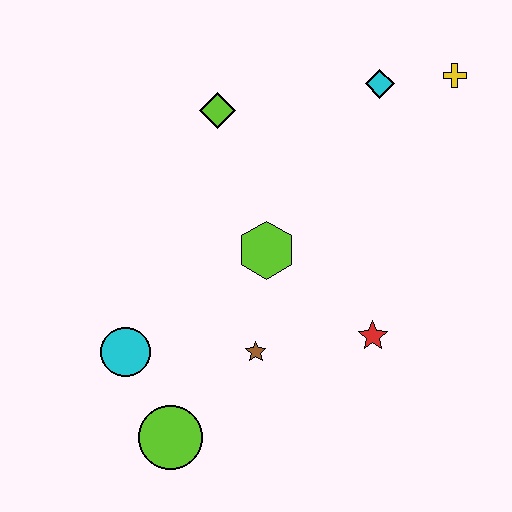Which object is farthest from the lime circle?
The yellow cross is farthest from the lime circle.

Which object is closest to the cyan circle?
The lime circle is closest to the cyan circle.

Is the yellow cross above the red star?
Yes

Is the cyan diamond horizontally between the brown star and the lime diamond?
No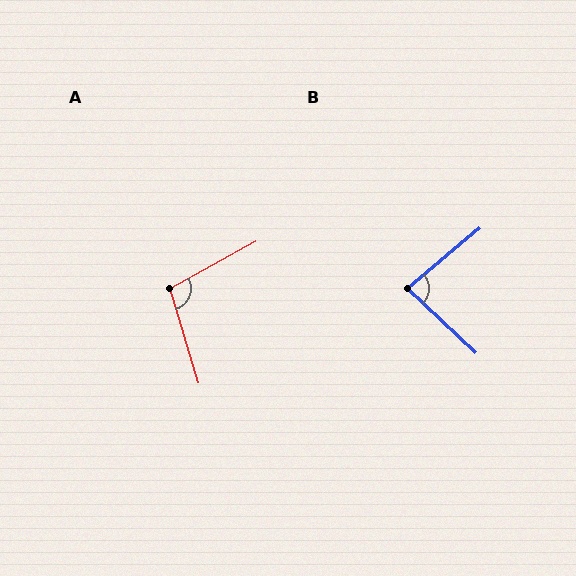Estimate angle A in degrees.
Approximately 102 degrees.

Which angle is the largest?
A, at approximately 102 degrees.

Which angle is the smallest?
B, at approximately 83 degrees.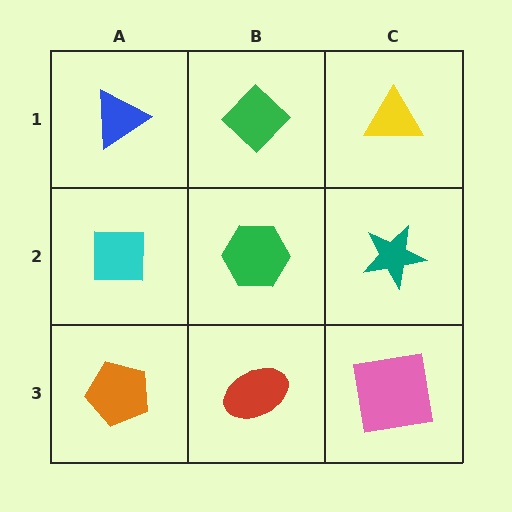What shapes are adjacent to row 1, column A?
A cyan square (row 2, column A), a green diamond (row 1, column B).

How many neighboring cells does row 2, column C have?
3.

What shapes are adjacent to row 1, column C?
A teal star (row 2, column C), a green diamond (row 1, column B).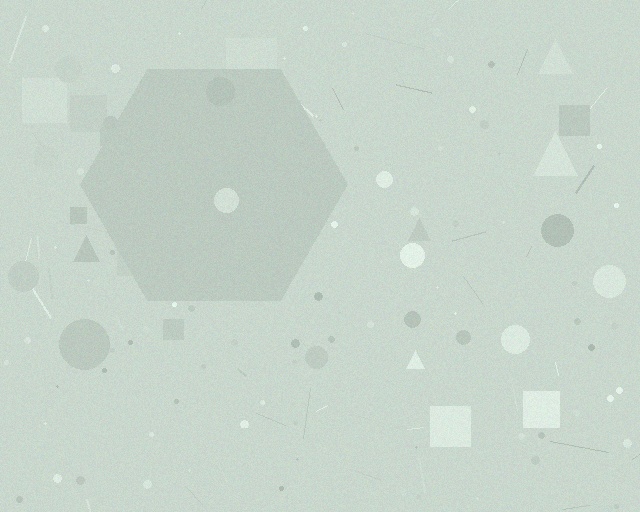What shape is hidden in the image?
A hexagon is hidden in the image.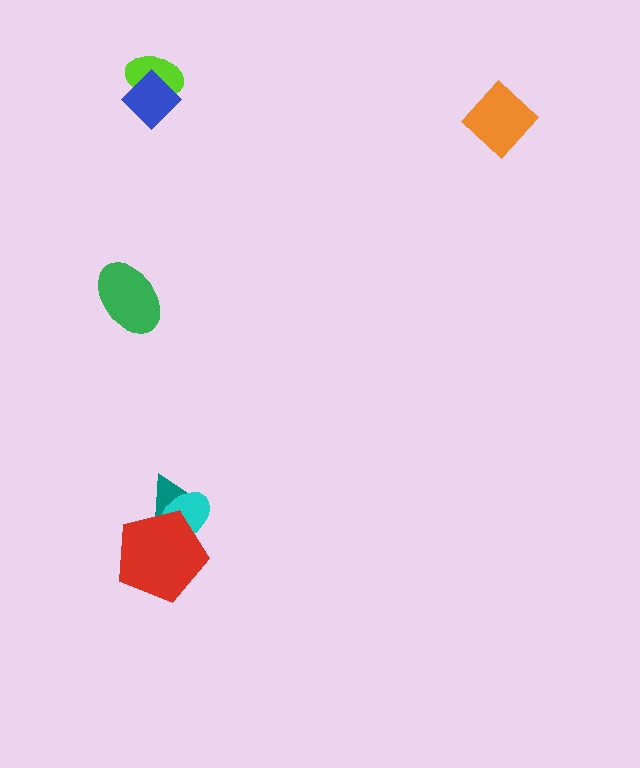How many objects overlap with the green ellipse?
0 objects overlap with the green ellipse.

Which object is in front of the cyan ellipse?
The red pentagon is in front of the cyan ellipse.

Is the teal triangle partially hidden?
Yes, it is partially covered by another shape.